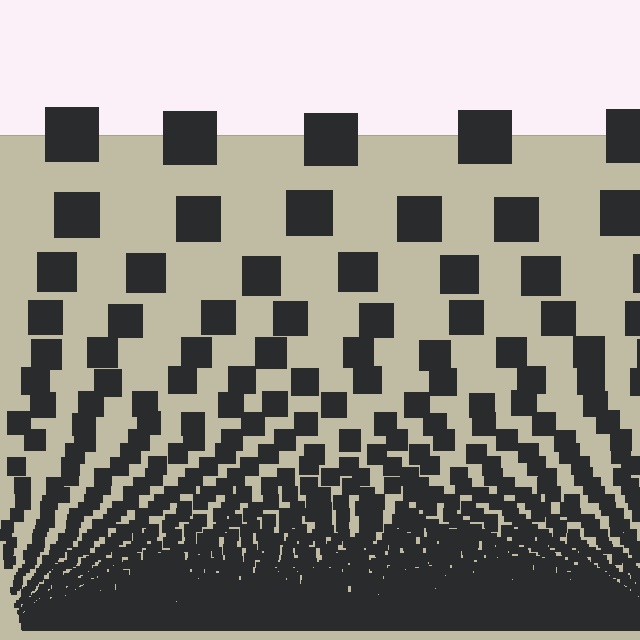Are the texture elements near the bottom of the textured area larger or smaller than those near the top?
Smaller. The gradient is inverted — elements near the bottom are smaller and denser.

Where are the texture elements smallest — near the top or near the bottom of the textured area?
Near the bottom.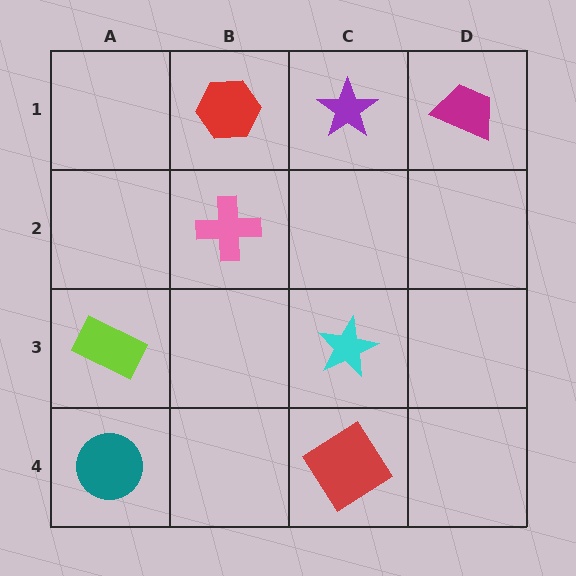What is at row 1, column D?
A magenta trapezoid.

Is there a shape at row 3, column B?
No, that cell is empty.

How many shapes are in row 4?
2 shapes.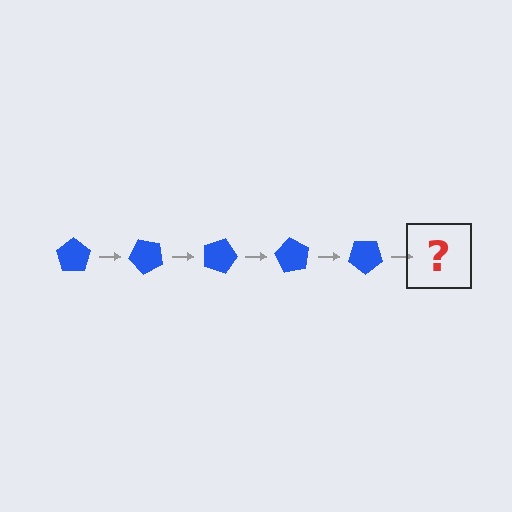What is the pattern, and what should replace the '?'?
The pattern is that the pentagon rotates 45 degrees each step. The '?' should be a blue pentagon rotated 225 degrees.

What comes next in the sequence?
The next element should be a blue pentagon rotated 225 degrees.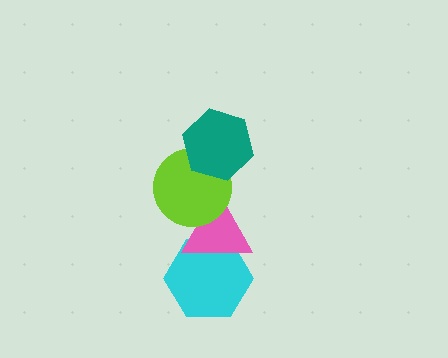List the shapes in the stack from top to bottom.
From top to bottom: the teal hexagon, the lime circle, the pink triangle, the cyan hexagon.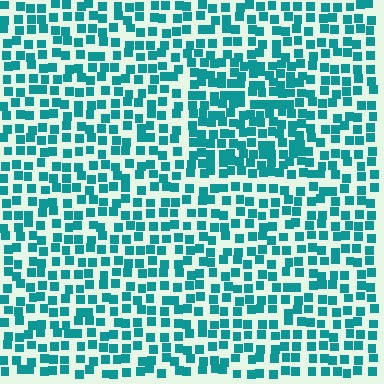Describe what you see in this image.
The image contains small teal elements arranged at two different densities. A rectangle-shaped region is visible where the elements are more densely packed than the surrounding area.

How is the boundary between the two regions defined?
The boundary is defined by a change in element density (approximately 1.5x ratio). All elements are the same color, size, and shape.